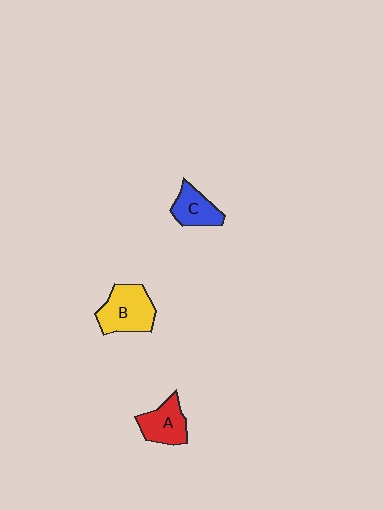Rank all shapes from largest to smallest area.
From largest to smallest: B (yellow), A (red), C (blue).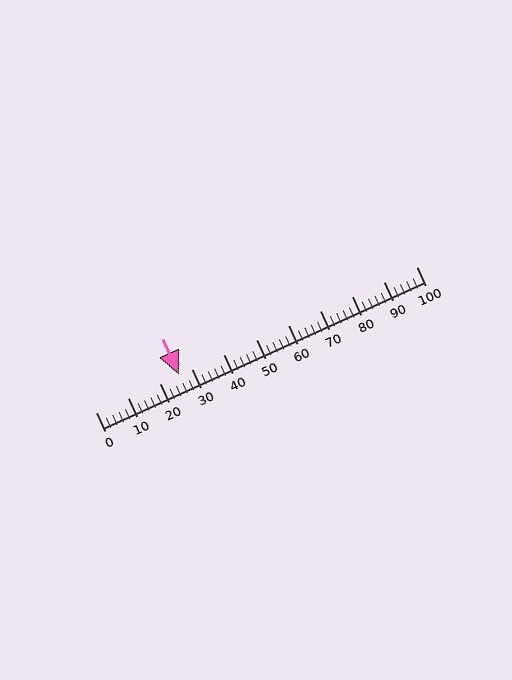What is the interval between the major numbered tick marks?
The major tick marks are spaced 10 units apart.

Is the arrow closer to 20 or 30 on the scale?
The arrow is closer to 30.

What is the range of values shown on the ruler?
The ruler shows values from 0 to 100.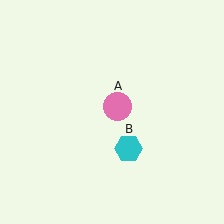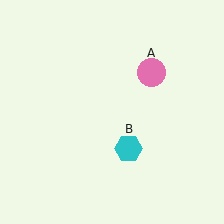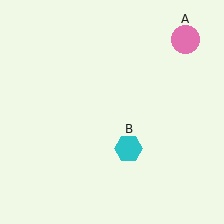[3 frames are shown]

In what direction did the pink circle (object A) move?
The pink circle (object A) moved up and to the right.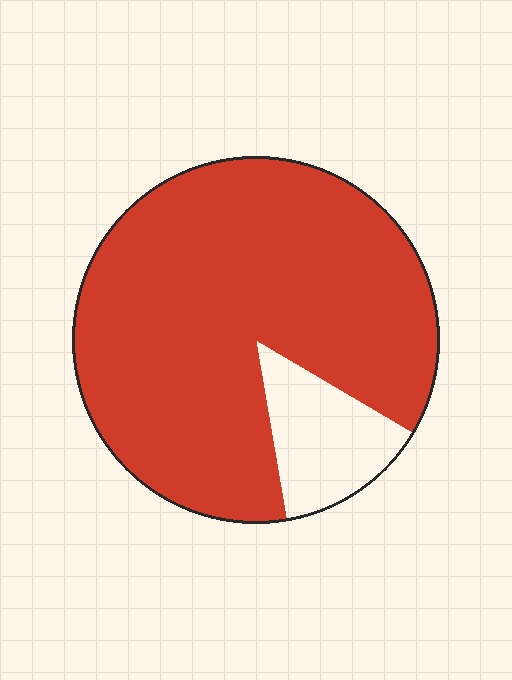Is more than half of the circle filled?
Yes.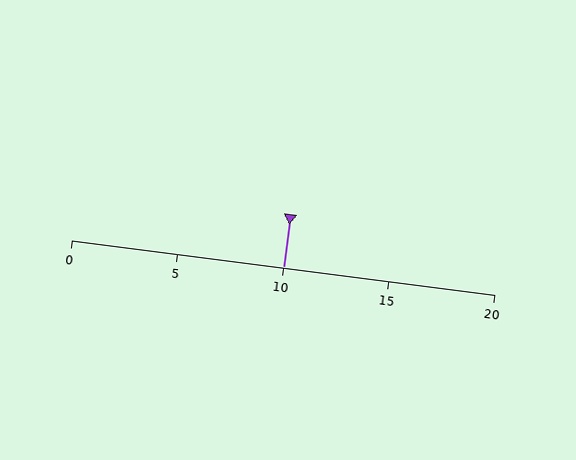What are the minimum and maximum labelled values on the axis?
The axis runs from 0 to 20.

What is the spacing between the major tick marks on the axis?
The major ticks are spaced 5 apart.